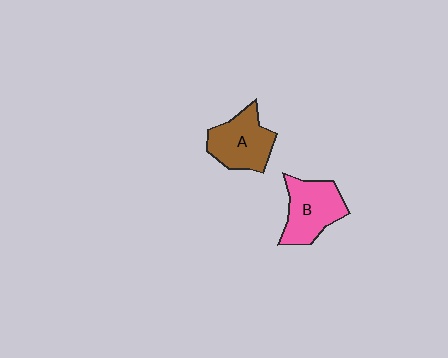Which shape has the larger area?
Shape B (pink).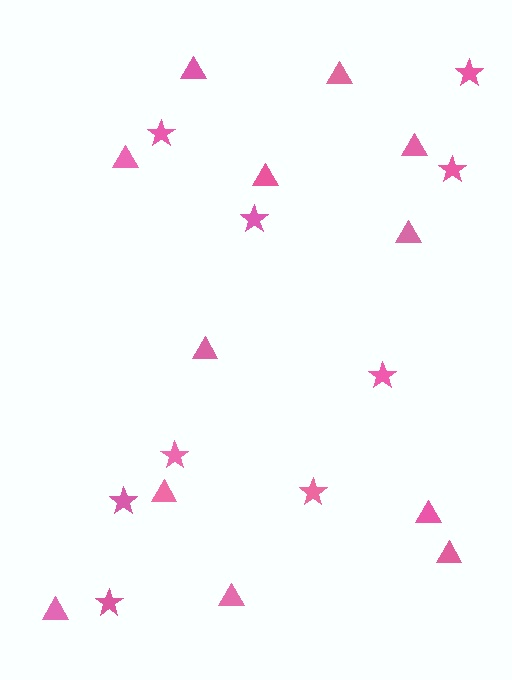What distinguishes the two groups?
There are 2 groups: one group of stars (9) and one group of triangles (12).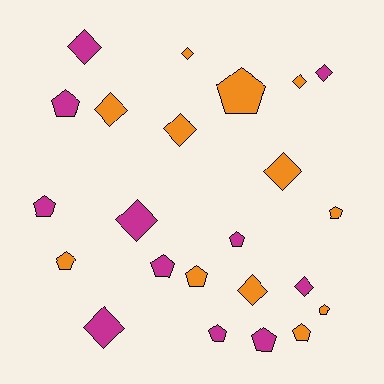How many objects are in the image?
There are 23 objects.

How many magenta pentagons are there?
There are 6 magenta pentagons.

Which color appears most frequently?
Orange, with 12 objects.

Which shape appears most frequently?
Pentagon, with 12 objects.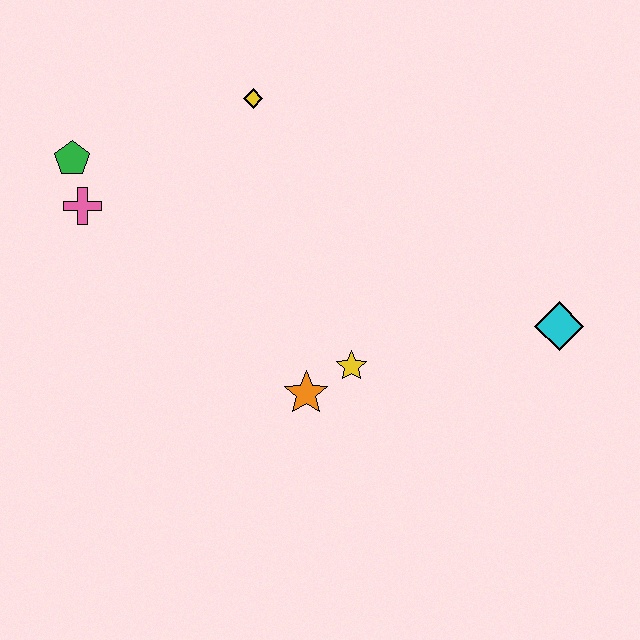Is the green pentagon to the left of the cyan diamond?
Yes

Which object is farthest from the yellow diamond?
The cyan diamond is farthest from the yellow diamond.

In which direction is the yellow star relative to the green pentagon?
The yellow star is to the right of the green pentagon.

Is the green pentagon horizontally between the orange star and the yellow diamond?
No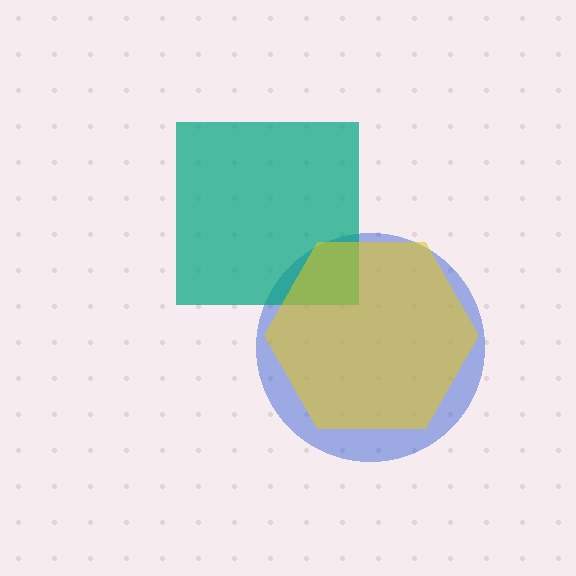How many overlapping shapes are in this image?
There are 3 overlapping shapes in the image.